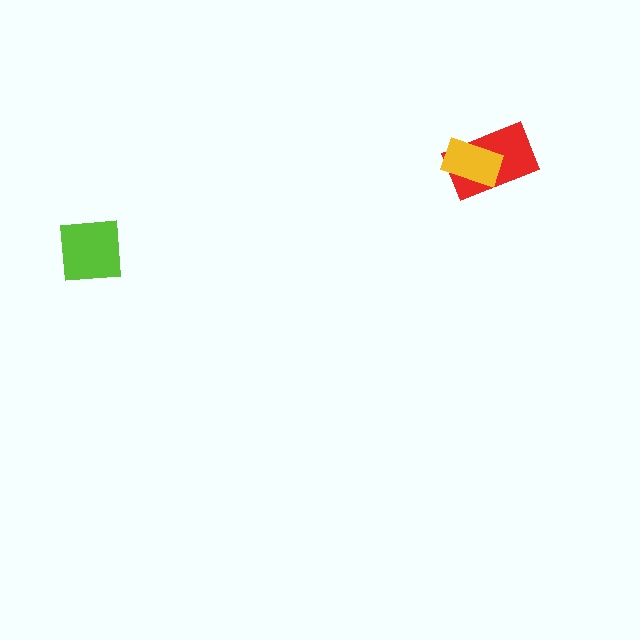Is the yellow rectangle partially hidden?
No, no other shape covers it.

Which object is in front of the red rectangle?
The yellow rectangle is in front of the red rectangle.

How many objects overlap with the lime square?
0 objects overlap with the lime square.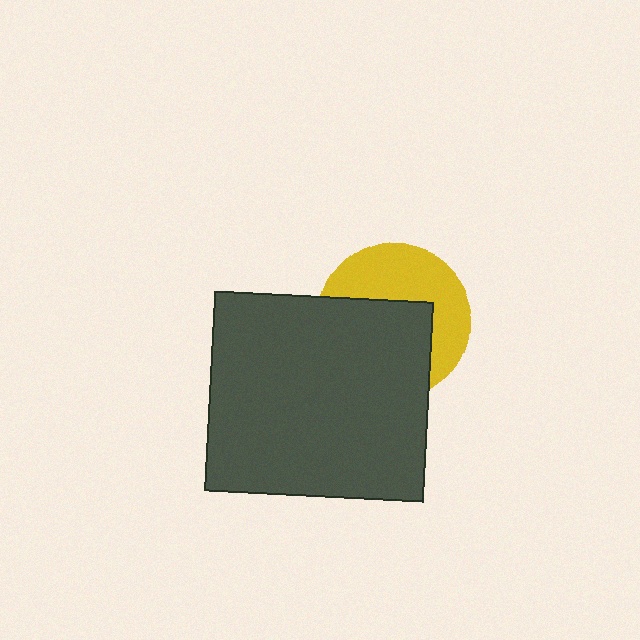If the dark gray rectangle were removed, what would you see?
You would see the complete yellow circle.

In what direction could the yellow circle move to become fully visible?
The yellow circle could move up. That would shift it out from behind the dark gray rectangle entirely.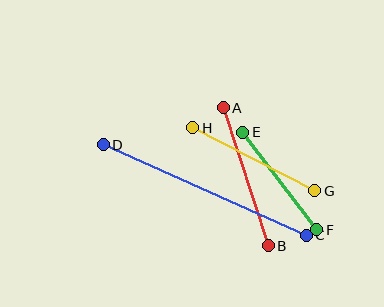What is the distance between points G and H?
The distance is approximately 137 pixels.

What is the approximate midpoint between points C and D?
The midpoint is at approximately (205, 190) pixels.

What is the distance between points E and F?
The distance is approximately 123 pixels.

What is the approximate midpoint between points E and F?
The midpoint is at approximately (280, 181) pixels.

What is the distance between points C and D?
The distance is approximately 222 pixels.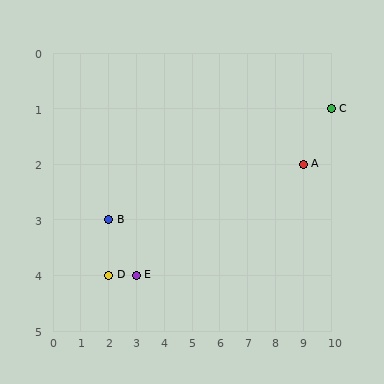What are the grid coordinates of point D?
Point D is at grid coordinates (2, 4).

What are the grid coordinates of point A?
Point A is at grid coordinates (9, 2).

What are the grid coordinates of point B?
Point B is at grid coordinates (2, 3).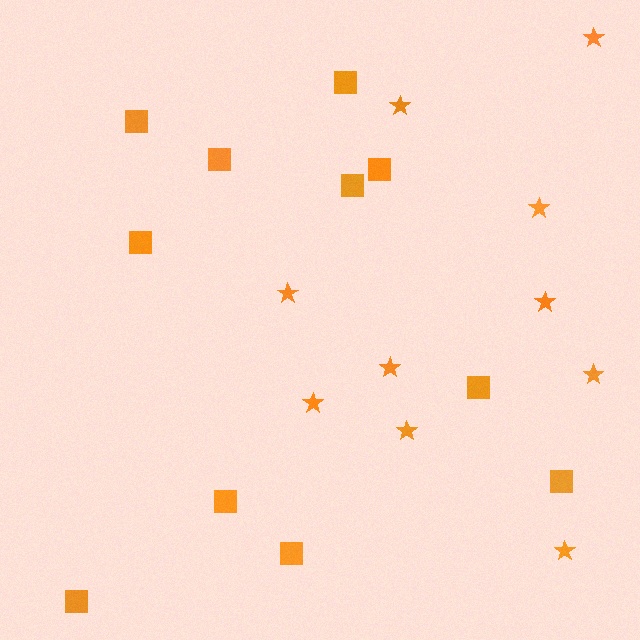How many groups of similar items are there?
There are 2 groups: one group of stars (10) and one group of squares (11).